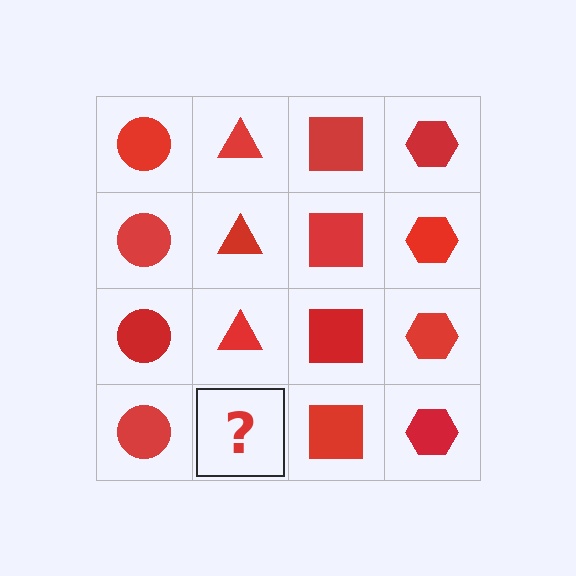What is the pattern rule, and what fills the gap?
The rule is that each column has a consistent shape. The gap should be filled with a red triangle.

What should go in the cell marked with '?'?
The missing cell should contain a red triangle.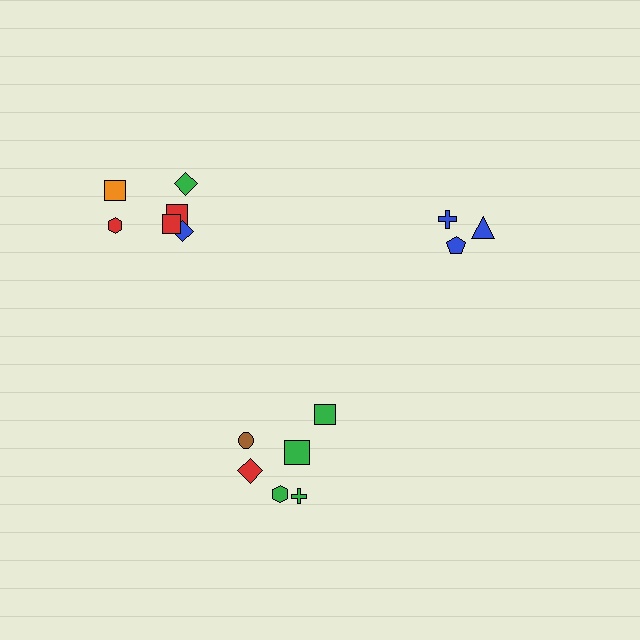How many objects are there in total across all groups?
There are 15 objects.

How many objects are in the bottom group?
There are 6 objects.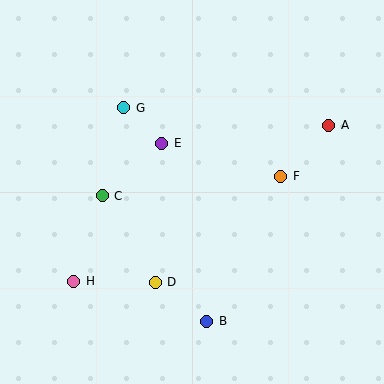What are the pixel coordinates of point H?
Point H is at (74, 281).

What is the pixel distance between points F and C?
The distance between F and C is 180 pixels.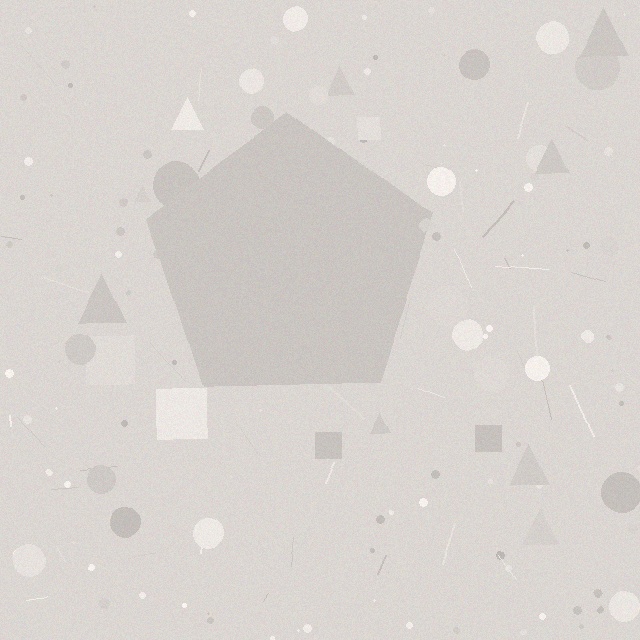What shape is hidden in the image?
A pentagon is hidden in the image.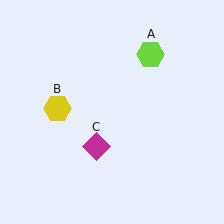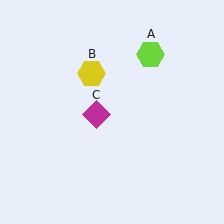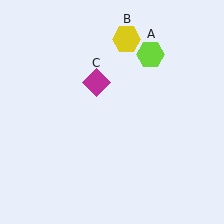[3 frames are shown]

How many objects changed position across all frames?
2 objects changed position: yellow hexagon (object B), magenta diamond (object C).